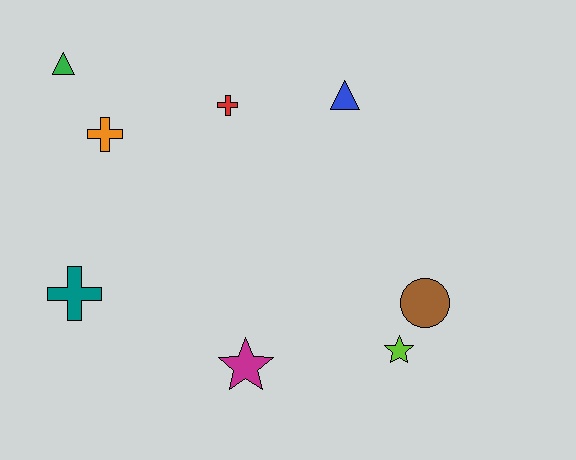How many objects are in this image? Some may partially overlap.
There are 8 objects.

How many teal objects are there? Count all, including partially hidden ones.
There is 1 teal object.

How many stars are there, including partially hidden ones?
There are 2 stars.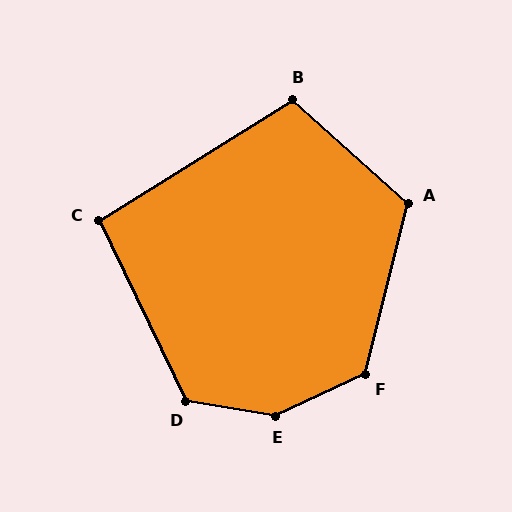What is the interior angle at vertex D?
Approximately 125 degrees (obtuse).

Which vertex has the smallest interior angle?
C, at approximately 96 degrees.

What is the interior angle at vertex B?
Approximately 106 degrees (obtuse).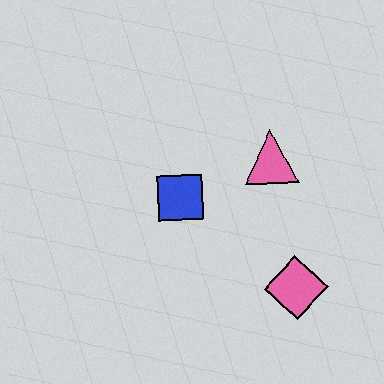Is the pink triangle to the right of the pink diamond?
No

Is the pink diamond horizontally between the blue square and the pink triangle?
No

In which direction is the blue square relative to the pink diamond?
The blue square is to the left of the pink diamond.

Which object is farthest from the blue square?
The pink diamond is farthest from the blue square.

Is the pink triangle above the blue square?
Yes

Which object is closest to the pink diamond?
The pink triangle is closest to the pink diamond.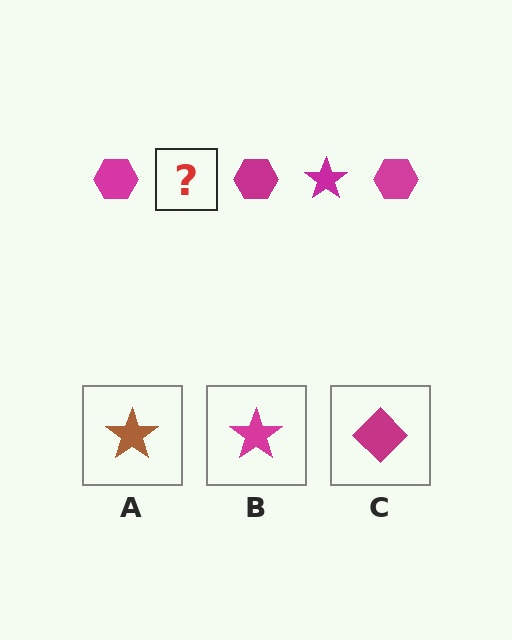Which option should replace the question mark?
Option B.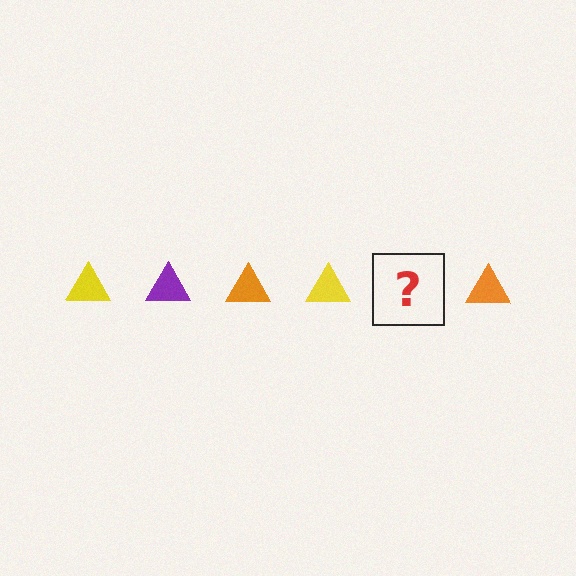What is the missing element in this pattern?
The missing element is a purple triangle.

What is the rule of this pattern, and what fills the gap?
The rule is that the pattern cycles through yellow, purple, orange triangles. The gap should be filled with a purple triangle.